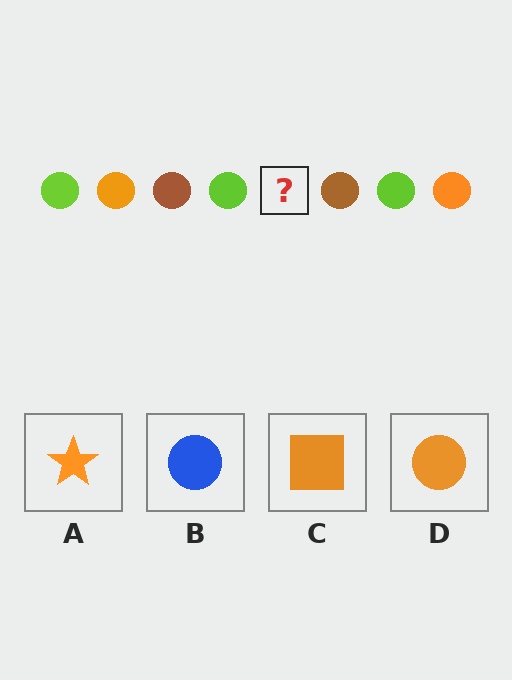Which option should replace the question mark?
Option D.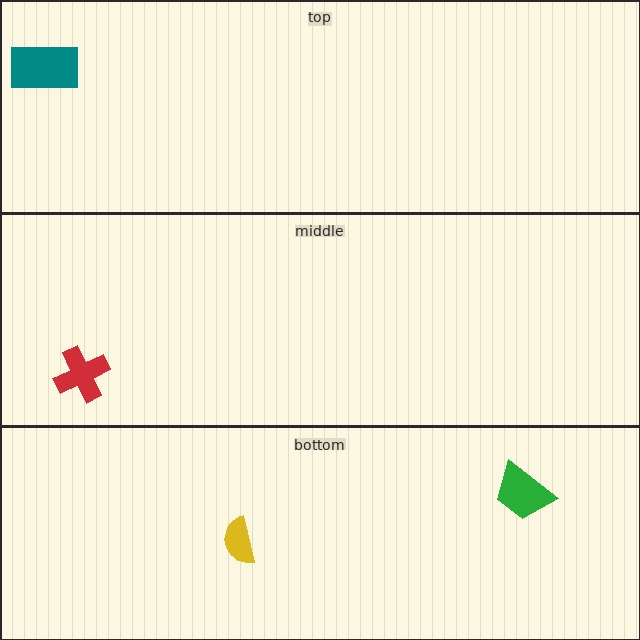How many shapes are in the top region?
1.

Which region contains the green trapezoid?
The bottom region.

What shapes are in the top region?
The teal rectangle.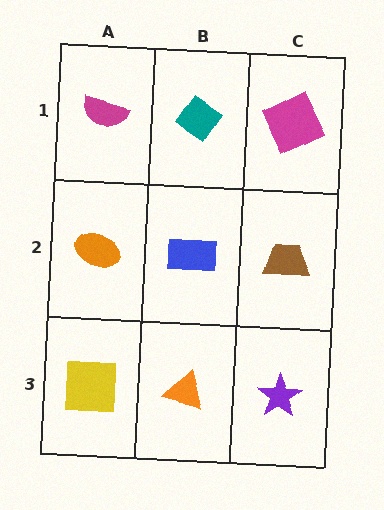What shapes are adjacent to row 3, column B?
A blue rectangle (row 2, column B), a yellow square (row 3, column A), a purple star (row 3, column C).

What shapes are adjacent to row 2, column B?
A teal diamond (row 1, column B), an orange triangle (row 3, column B), an orange ellipse (row 2, column A), a brown trapezoid (row 2, column C).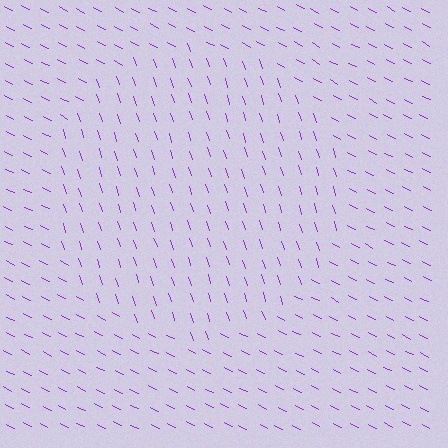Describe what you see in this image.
The image is filled with small purple line segments. A circle region in the image has lines oriented differently from the surrounding lines, creating a visible texture boundary.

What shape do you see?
I see a circle.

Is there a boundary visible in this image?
Yes, there is a texture boundary formed by a change in line orientation.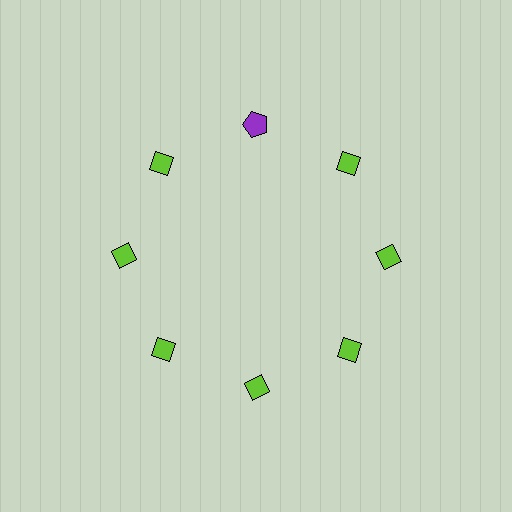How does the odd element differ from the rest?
It differs in both color (purple instead of lime) and shape (pentagon instead of diamond).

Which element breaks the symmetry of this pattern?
The purple pentagon at roughly the 12 o'clock position breaks the symmetry. All other shapes are lime diamonds.